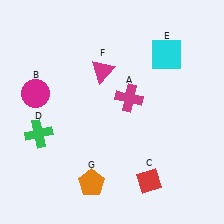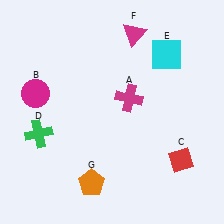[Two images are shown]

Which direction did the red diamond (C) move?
The red diamond (C) moved right.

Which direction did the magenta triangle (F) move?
The magenta triangle (F) moved up.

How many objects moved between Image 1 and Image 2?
2 objects moved between the two images.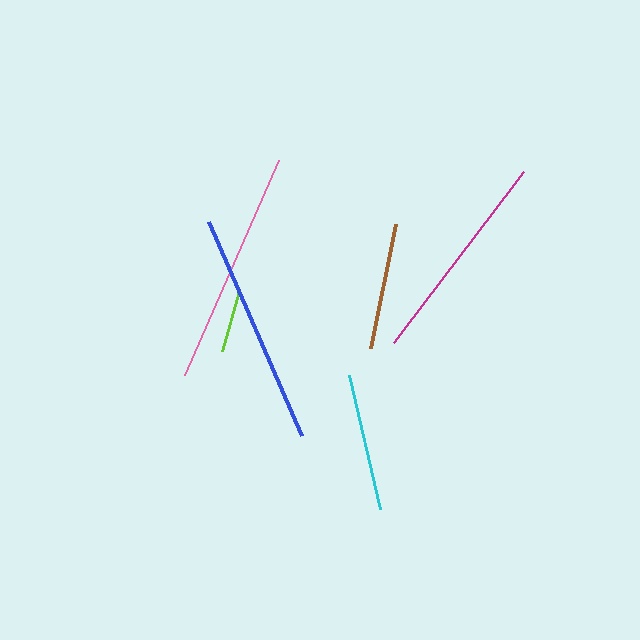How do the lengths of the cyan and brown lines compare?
The cyan and brown lines are approximately the same length.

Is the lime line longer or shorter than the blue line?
The blue line is longer than the lime line.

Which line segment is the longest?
The pink line is the longest at approximately 234 pixels.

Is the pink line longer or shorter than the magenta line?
The pink line is longer than the magenta line.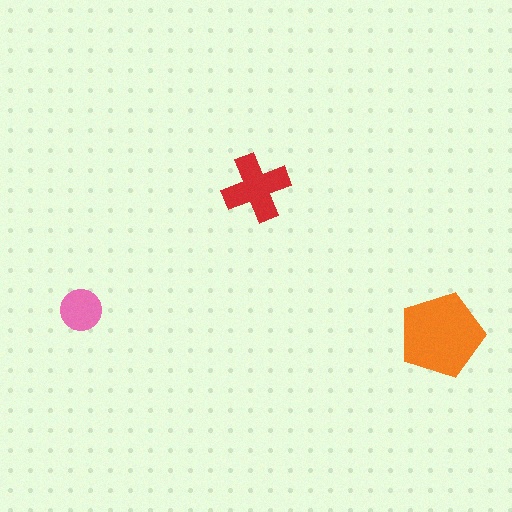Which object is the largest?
The orange pentagon.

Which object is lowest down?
The orange pentagon is bottommost.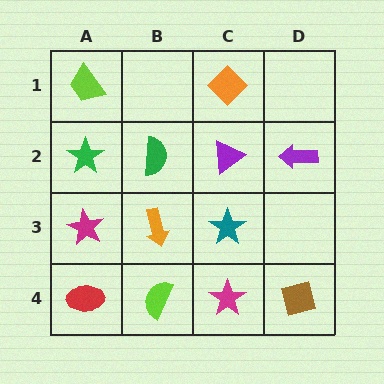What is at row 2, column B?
A green semicircle.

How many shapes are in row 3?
3 shapes.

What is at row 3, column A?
A magenta star.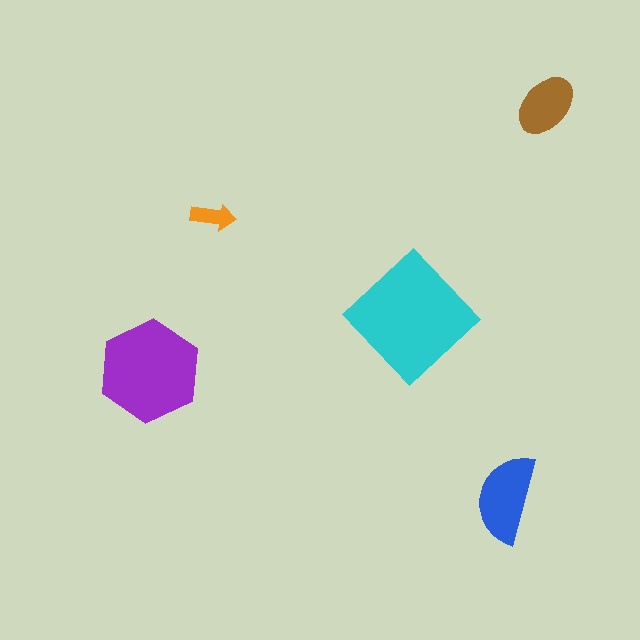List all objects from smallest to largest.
The orange arrow, the brown ellipse, the blue semicircle, the purple hexagon, the cyan diamond.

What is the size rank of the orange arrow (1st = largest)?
5th.